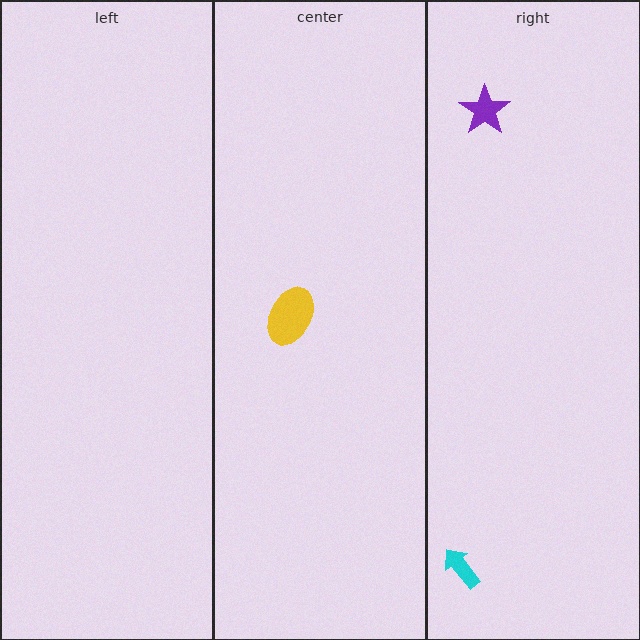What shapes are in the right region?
The cyan arrow, the purple star.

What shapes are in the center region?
The yellow ellipse.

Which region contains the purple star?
The right region.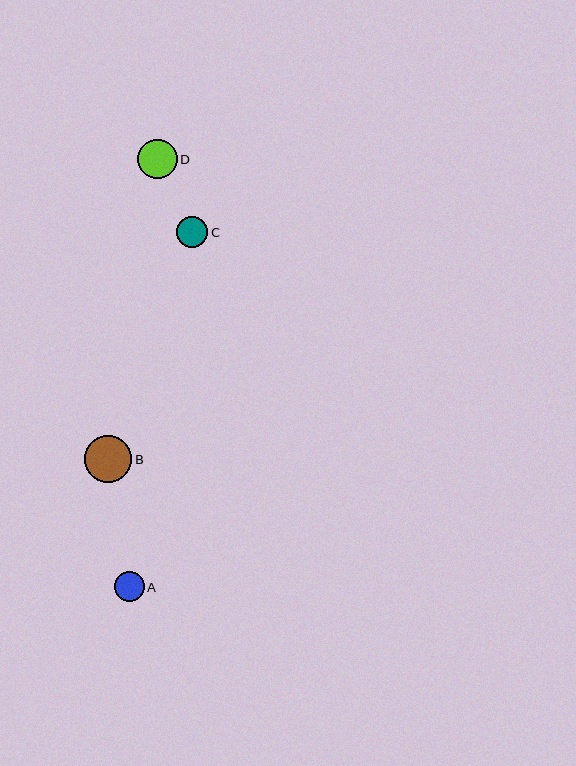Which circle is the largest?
Circle B is the largest with a size of approximately 47 pixels.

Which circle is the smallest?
Circle A is the smallest with a size of approximately 30 pixels.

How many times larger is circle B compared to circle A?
Circle B is approximately 1.6 times the size of circle A.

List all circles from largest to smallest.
From largest to smallest: B, D, C, A.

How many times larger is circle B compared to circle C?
Circle B is approximately 1.5 times the size of circle C.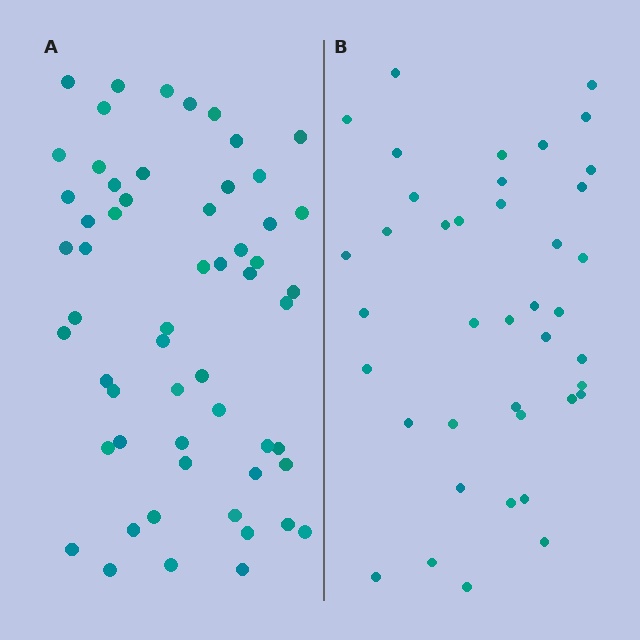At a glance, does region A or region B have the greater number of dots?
Region A (the left region) has more dots.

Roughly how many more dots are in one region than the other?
Region A has approximately 15 more dots than region B.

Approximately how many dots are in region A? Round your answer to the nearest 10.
About 60 dots. (The exact count is 57, which rounds to 60.)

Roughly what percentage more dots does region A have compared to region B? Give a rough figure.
About 40% more.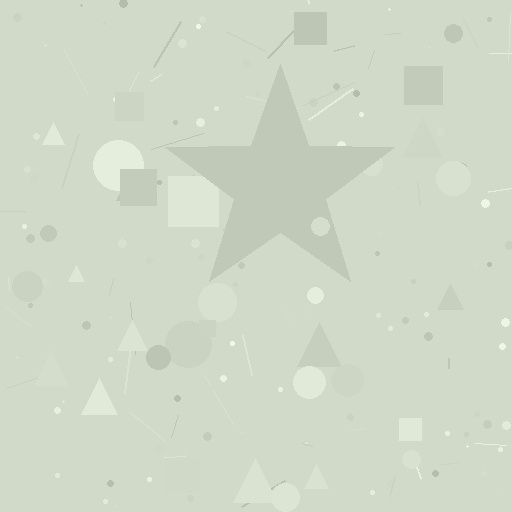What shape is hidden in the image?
A star is hidden in the image.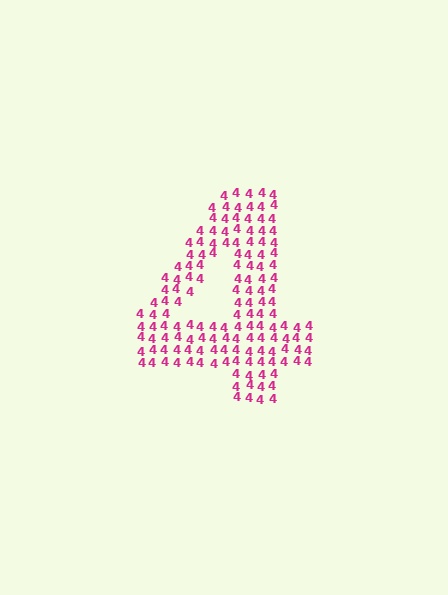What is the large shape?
The large shape is the digit 4.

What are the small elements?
The small elements are digit 4's.